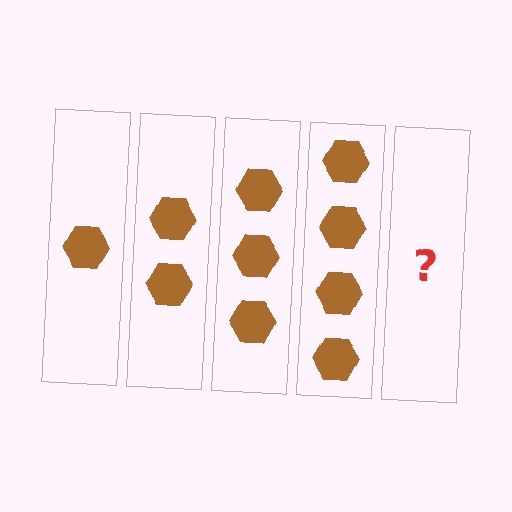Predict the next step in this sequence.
The next step is 5 hexagons.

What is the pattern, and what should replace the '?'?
The pattern is that each step adds one more hexagon. The '?' should be 5 hexagons.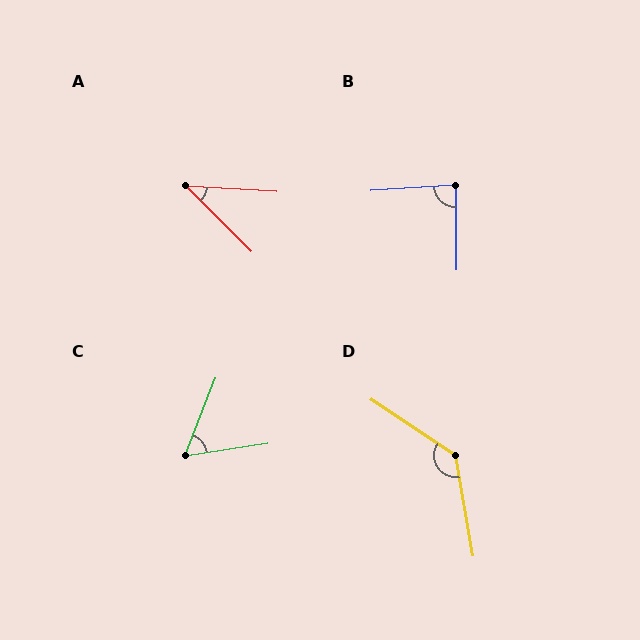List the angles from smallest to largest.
A (41°), C (60°), B (86°), D (133°).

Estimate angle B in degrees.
Approximately 86 degrees.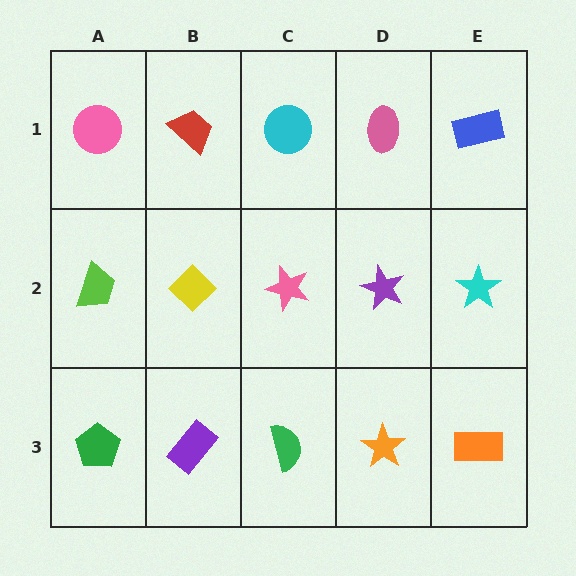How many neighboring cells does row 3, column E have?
2.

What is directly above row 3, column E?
A cyan star.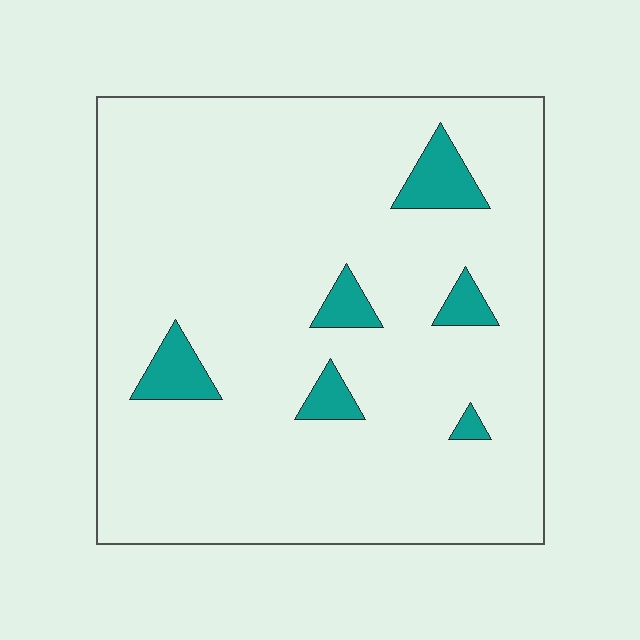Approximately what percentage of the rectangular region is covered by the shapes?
Approximately 10%.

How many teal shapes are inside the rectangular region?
6.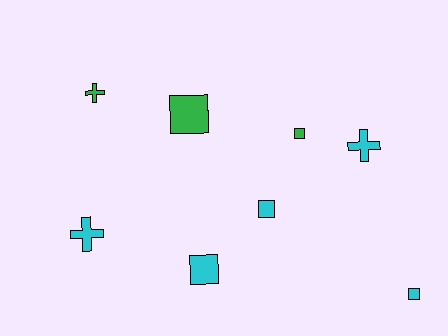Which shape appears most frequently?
Square, with 5 objects.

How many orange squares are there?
There are no orange squares.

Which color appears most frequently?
Cyan, with 5 objects.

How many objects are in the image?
There are 8 objects.